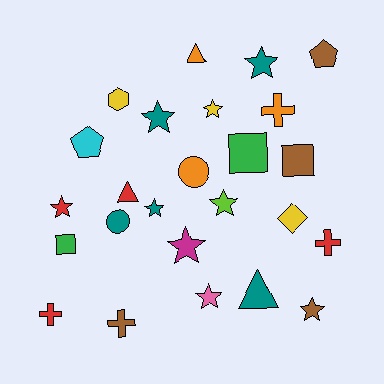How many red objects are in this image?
There are 4 red objects.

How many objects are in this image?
There are 25 objects.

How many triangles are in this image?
There are 3 triangles.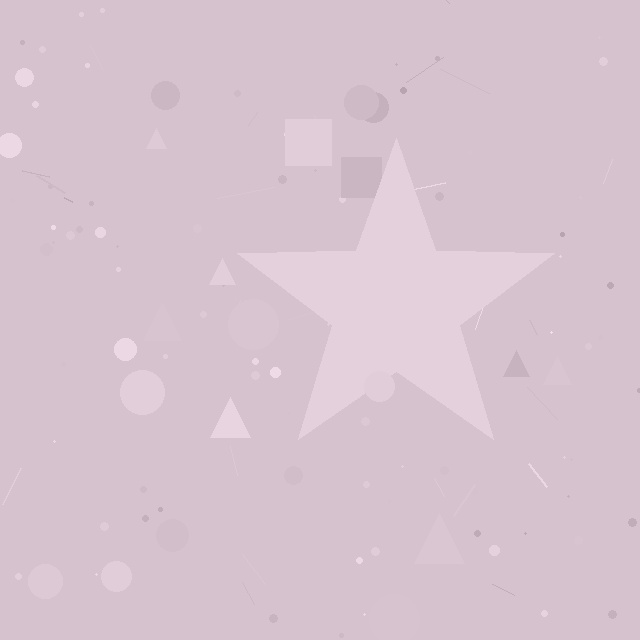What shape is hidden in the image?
A star is hidden in the image.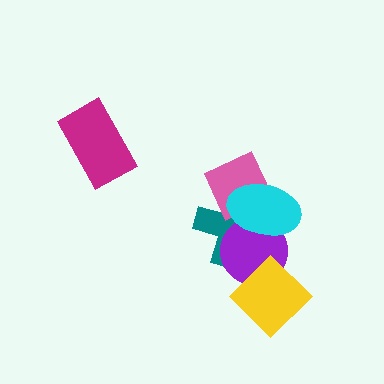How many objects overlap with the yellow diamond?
1 object overlaps with the yellow diamond.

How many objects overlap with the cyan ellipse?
3 objects overlap with the cyan ellipse.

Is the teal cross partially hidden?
Yes, it is partially covered by another shape.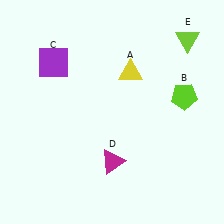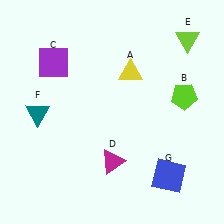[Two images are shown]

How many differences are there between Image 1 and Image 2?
There are 2 differences between the two images.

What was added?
A teal triangle (F), a blue square (G) were added in Image 2.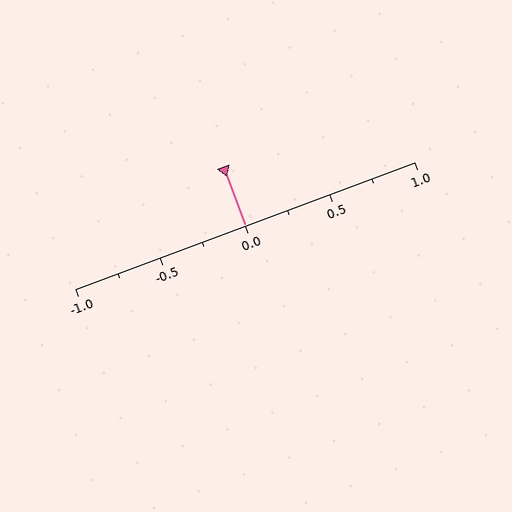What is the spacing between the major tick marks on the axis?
The major ticks are spaced 0.5 apart.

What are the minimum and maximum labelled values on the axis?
The axis runs from -1.0 to 1.0.